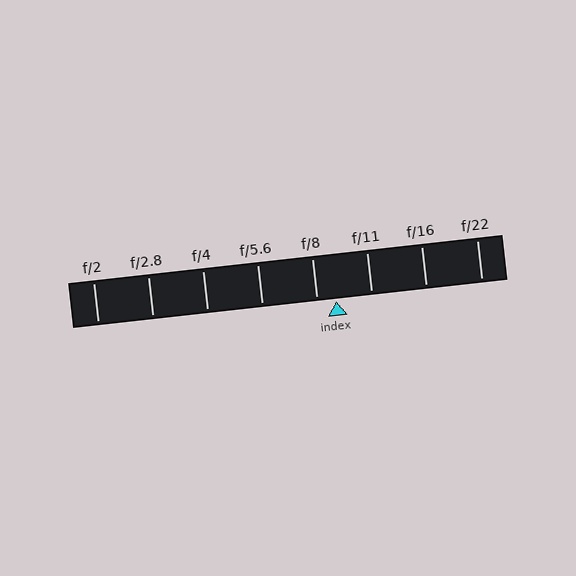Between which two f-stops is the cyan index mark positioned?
The index mark is between f/8 and f/11.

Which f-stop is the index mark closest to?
The index mark is closest to f/8.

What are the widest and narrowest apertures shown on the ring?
The widest aperture shown is f/2 and the narrowest is f/22.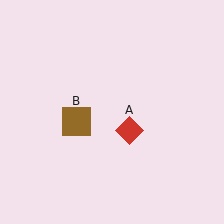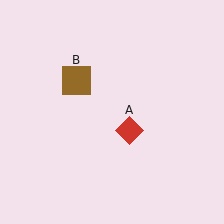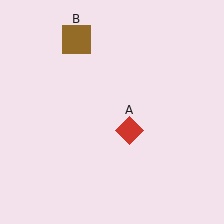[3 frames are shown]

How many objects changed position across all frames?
1 object changed position: brown square (object B).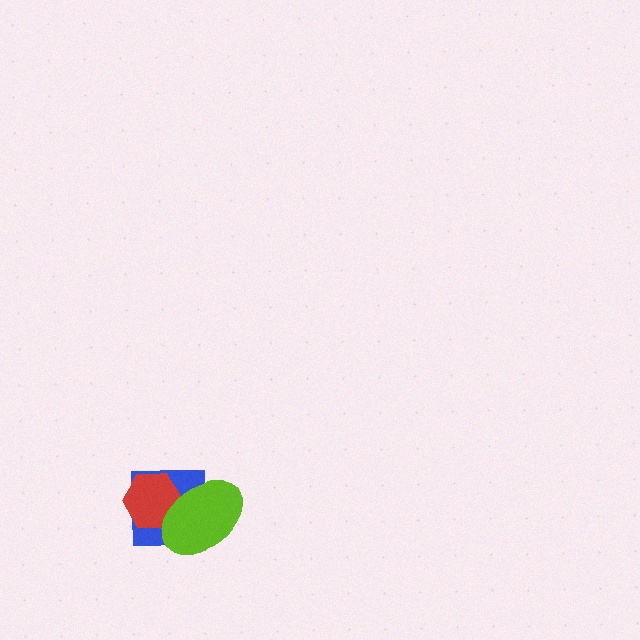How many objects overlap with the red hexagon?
2 objects overlap with the red hexagon.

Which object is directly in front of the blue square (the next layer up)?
The red hexagon is directly in front of the blue square.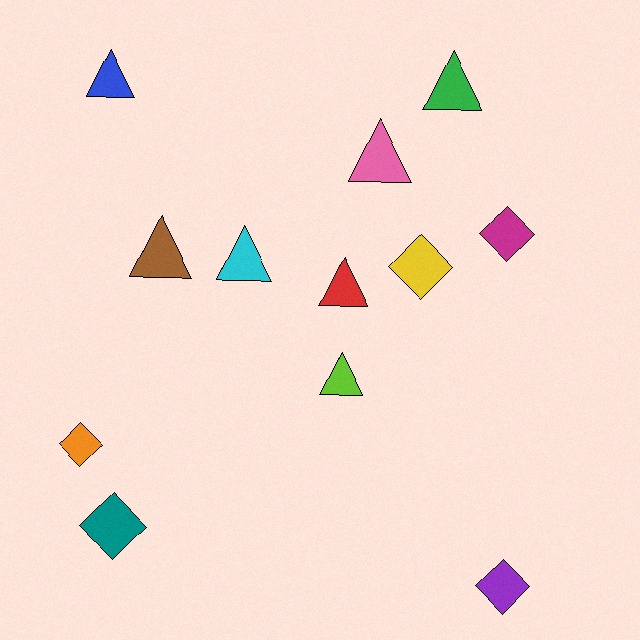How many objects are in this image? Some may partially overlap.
There are 12 objects.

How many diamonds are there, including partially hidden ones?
There are 5 diamonds.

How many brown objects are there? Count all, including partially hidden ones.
There is 1 brown object.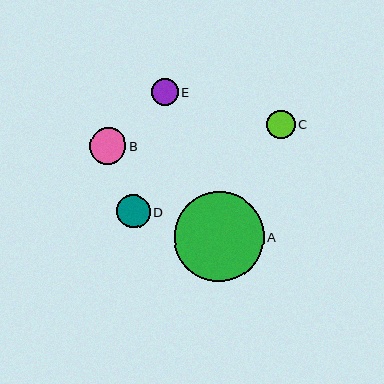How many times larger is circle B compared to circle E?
Circle B is approximately 1.3 times the size of circle E.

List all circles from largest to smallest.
From largest to smallest: A, B, D, C, E.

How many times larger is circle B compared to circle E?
Circle B is approximately 1.3 times the size of circle E.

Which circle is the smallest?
Circle E is the smallest with a size of approximately 27 pixels.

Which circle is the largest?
Circle A is the largest with a size of approximately 90 pixels.